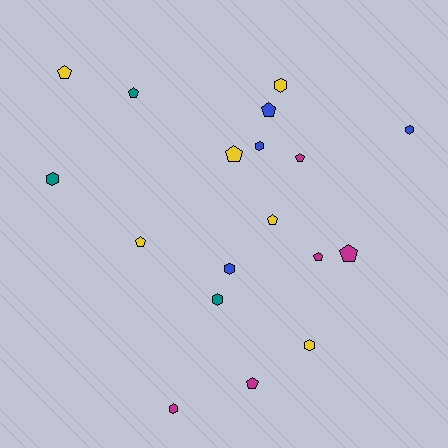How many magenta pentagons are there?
There are 4 magenta pentagons.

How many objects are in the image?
There are 18 objects.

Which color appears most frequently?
Yellow, with 6 objects.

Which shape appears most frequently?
Pentagon, with 10 objects.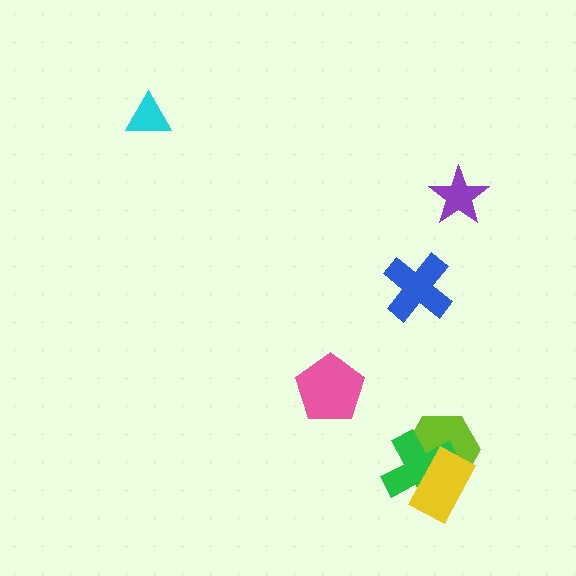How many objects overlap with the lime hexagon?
2 objects overlap with the lime hexagon.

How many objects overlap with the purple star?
0 objects overlap with the purple star.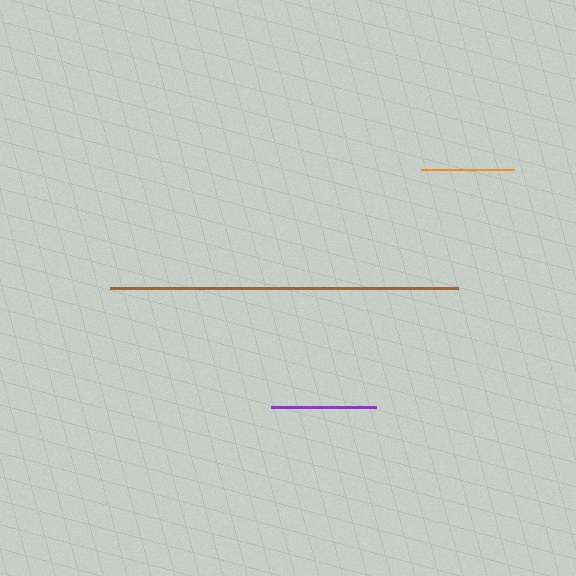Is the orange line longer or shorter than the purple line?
The purple line is longer than the orange line.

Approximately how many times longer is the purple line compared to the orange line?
The purple line is approximately 1.1 times the length of the orange line.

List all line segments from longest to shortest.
From longest to shortest: brown, purple, orange.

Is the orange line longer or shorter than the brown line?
The brown line is longer than the orange line.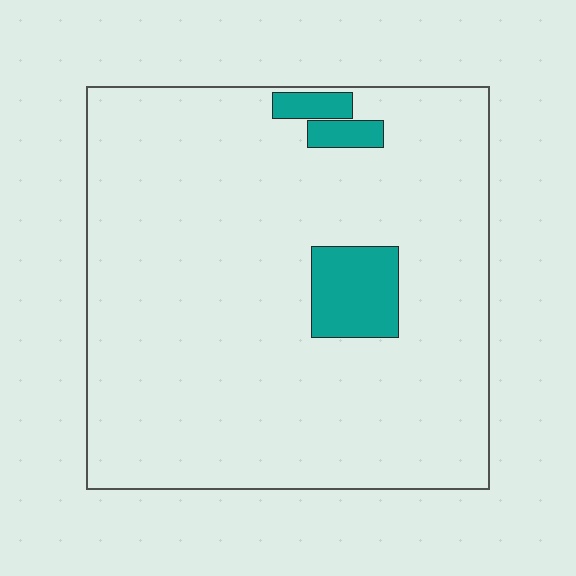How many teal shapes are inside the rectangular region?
3.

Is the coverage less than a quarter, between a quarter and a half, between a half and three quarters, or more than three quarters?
Less than a quarter.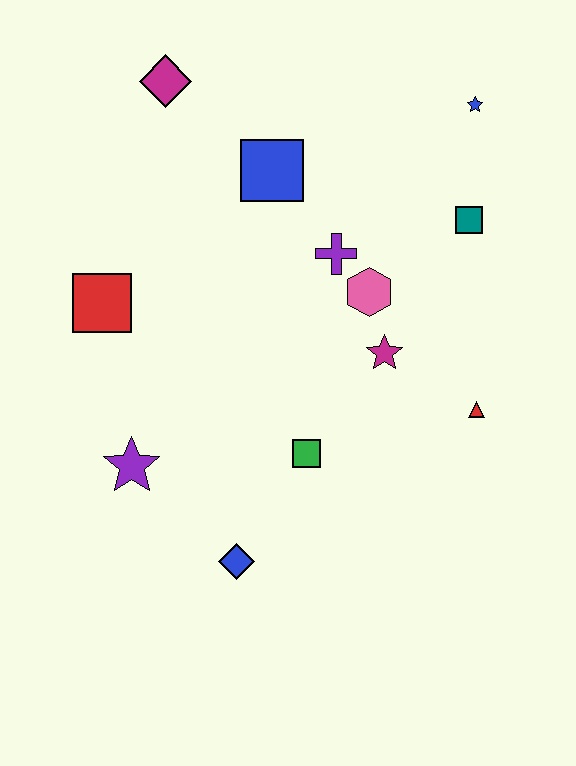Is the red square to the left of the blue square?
Yes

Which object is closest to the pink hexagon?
The purple cross is closest to the pink hexagon.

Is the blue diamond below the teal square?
Yes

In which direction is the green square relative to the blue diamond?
The green square is above the blue diamond.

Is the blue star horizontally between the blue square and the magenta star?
No